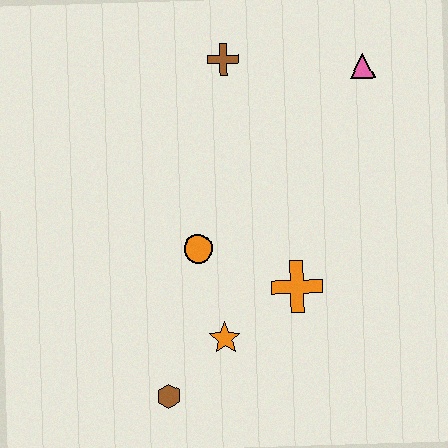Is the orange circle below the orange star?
No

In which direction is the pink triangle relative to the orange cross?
The pink triangle is above the orange cross.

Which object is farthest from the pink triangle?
The brown hexagon is farthest from the pink triangle.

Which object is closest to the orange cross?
The orange star is closest to the orange cross.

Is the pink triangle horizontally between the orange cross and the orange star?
No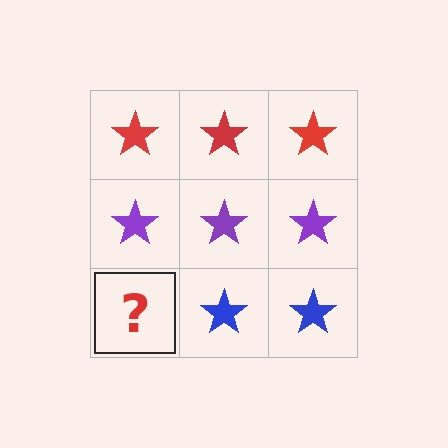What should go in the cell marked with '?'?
The missing cell should contain a blue star.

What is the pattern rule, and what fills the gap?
The rule is that each row has a consistent color. The gap should be filled with a blue star.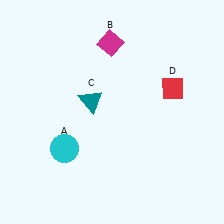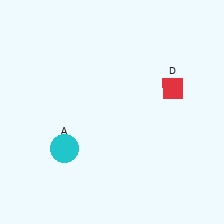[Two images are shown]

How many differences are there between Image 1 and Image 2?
There are 2 differences between the two images.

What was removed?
The magenta diamond (B), the teal triangle (C) were removed in Image 2.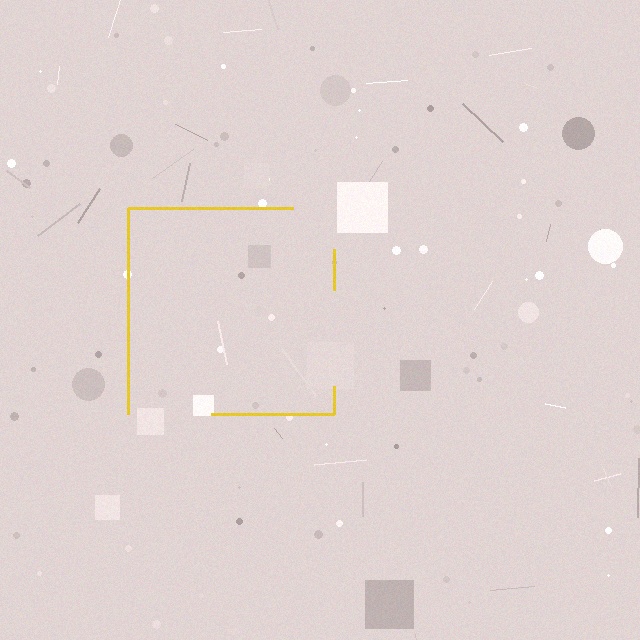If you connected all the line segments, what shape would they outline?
They would outline a square.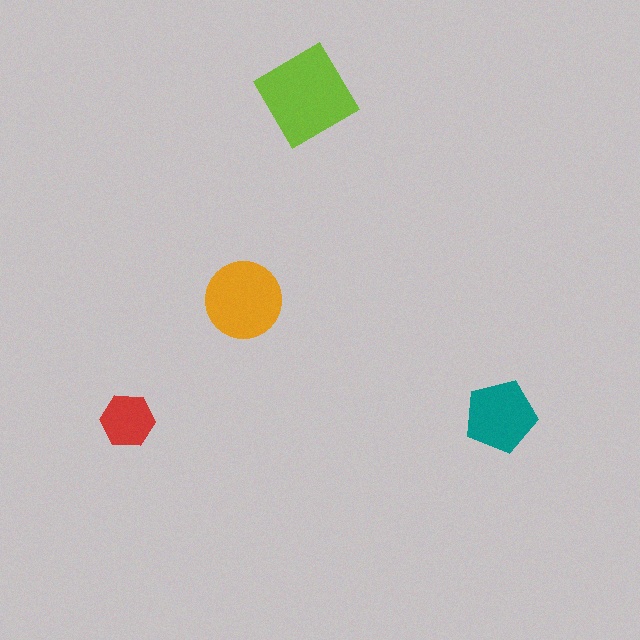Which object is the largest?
The lime diamond.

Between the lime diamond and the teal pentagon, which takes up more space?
The lime diamond.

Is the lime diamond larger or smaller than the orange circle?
Larger.